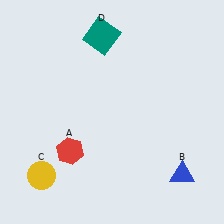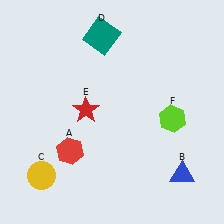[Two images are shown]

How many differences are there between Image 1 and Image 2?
There are 2 differences between the two images.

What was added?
A red star (E), a lime hexagon (F) were added in Image 2.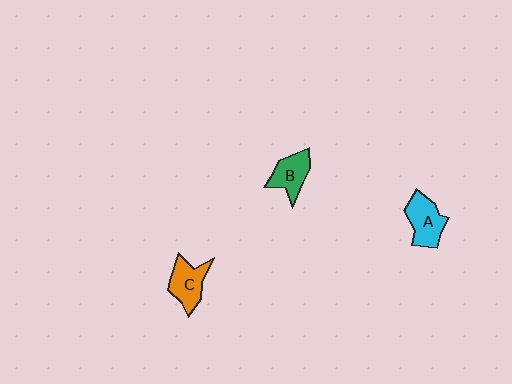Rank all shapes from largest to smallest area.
From largest to smallest: A (cyan), C (orange), B (green).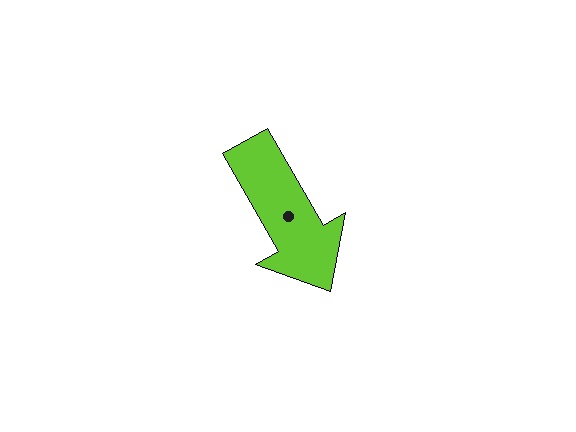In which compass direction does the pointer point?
Southeast.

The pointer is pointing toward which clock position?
Roughly 5 o'clock.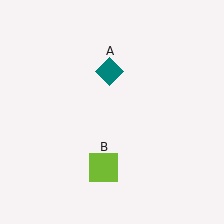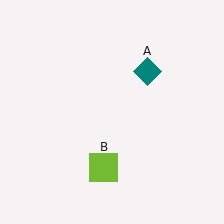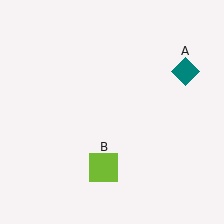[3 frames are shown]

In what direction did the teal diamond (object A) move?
The teal diamond (object A) moved right.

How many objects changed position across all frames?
1 object changed position: teal diamond (object A).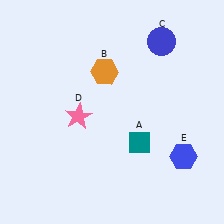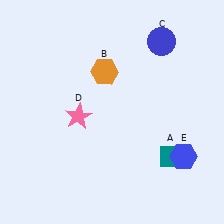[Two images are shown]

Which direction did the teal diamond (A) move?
The teal diamond (A) moved right.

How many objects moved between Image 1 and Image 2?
1 object moved between the two images.